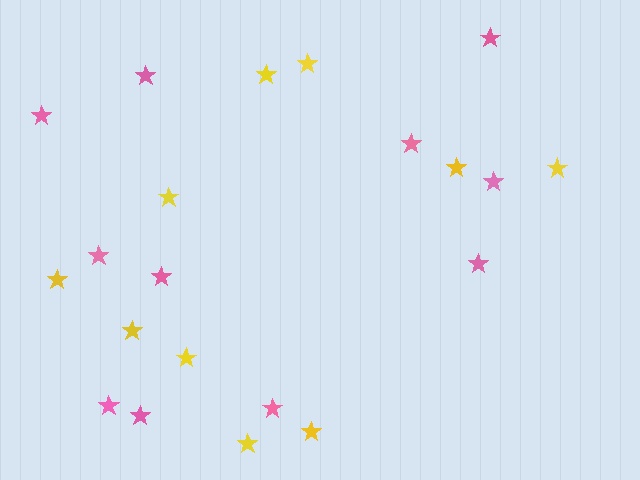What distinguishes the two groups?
There are 2 groups: one group of yellow stars (10) and one group of pink stars (11).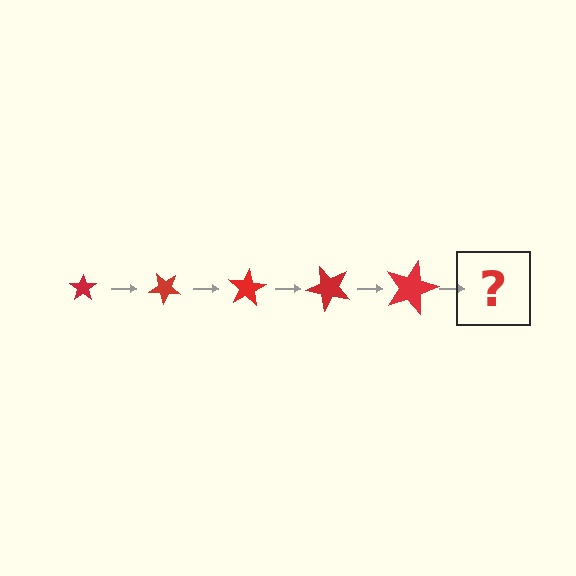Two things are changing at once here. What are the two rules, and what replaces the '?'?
The two rules are that the star grows larger each step and it rotates 40 degrees each step. The '?' should be a star, larger than the previous one and rotated 200 degrees from the start.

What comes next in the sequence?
The next element should be a star, larger than the previous one and rotated 200 degrees from the start.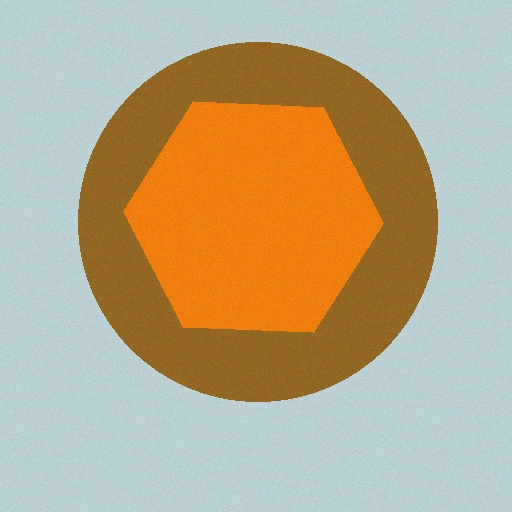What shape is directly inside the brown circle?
The orange hexagon.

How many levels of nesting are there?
2.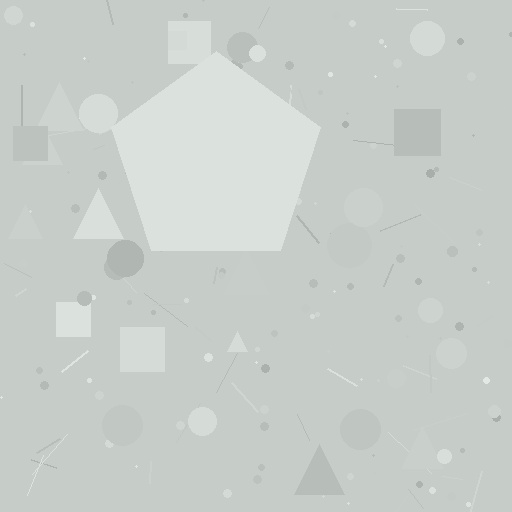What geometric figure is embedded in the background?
A pentagon is embedded in the background.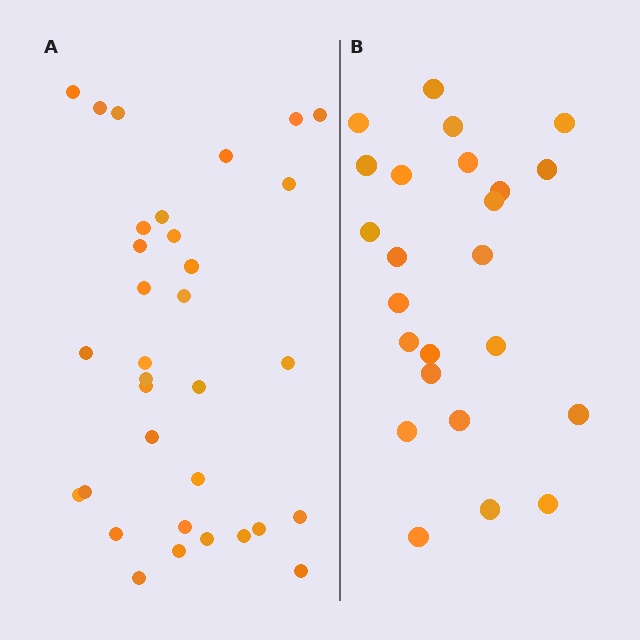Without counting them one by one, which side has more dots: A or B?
Region A (the left region) has more dots.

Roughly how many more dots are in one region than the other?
Region A has roughly 8 or so more dots than region B.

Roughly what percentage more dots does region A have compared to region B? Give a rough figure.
About 40% more.